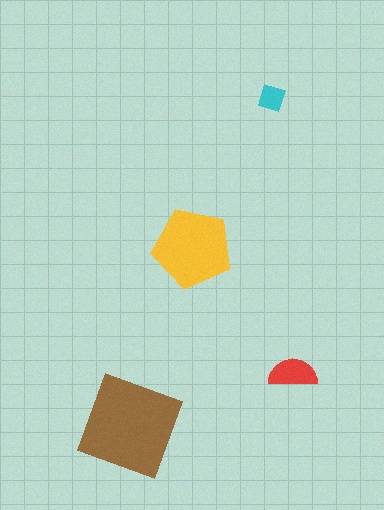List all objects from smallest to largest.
The cyan diamond, the red semicircle, the yellow pentagon, the brown square.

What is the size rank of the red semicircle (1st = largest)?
3rd.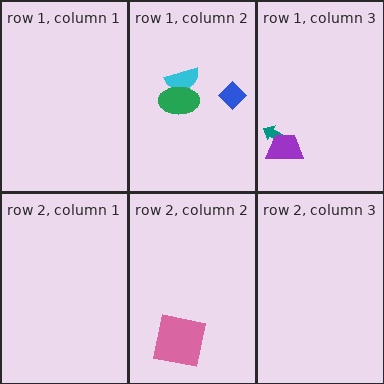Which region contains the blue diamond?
The row 1, column 2 region.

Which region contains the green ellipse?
The row 1, column 2 region.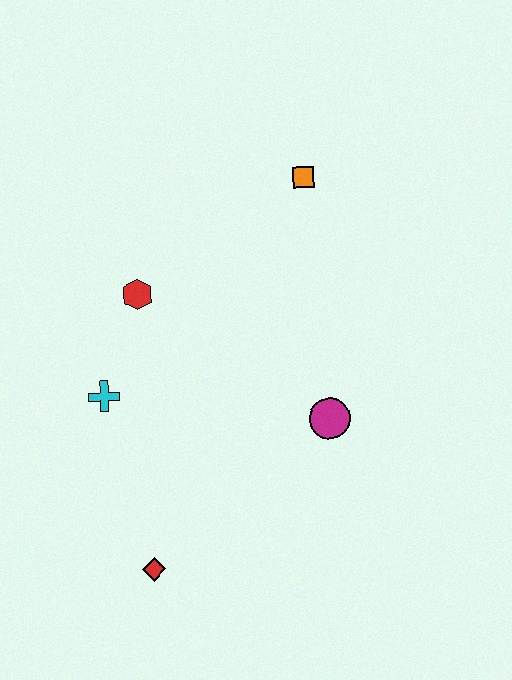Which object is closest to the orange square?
The red hexagon is closest to the orange square.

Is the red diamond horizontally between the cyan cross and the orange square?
Yes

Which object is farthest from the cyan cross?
The orange square is farthest from the cyan cross.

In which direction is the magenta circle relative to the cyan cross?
The magenta circle is to the right of the cyan cross.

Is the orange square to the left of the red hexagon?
No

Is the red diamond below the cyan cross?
Yes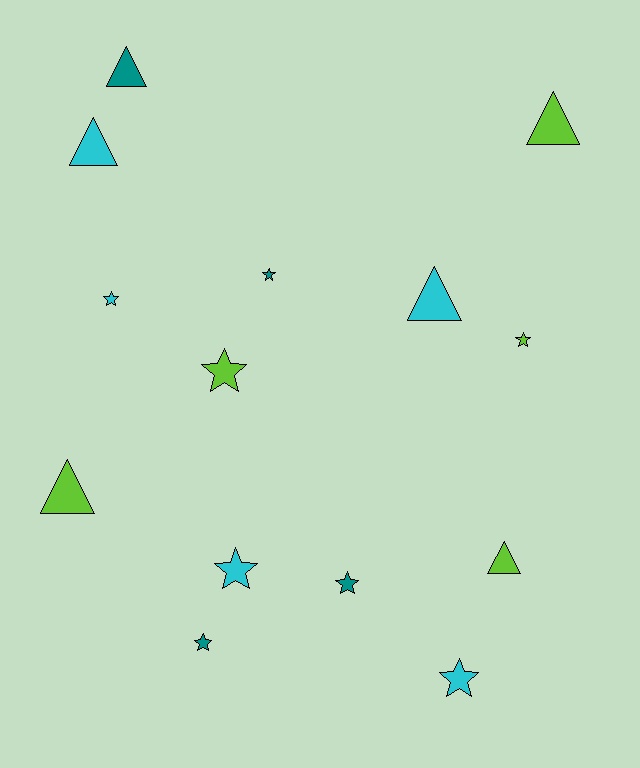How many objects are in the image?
There are 14 objects.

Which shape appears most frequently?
Star, with 8 objects.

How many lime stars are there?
There are 2 lime stars.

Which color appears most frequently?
Cyan, with 5 objects.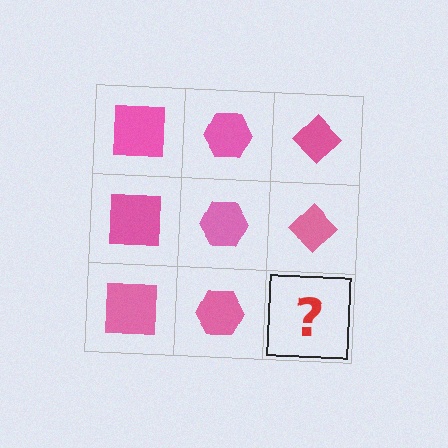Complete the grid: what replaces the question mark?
The question mark should be replaced with a pink diamond.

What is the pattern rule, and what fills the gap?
The rule is that each column has a consistent shape. The gap should be filled with a pink diamond.